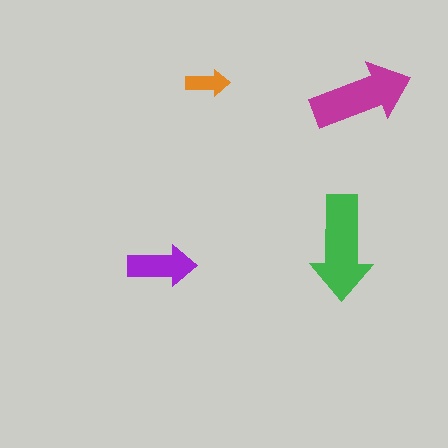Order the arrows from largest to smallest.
the green one, the magenta one, the purple one, the orange one.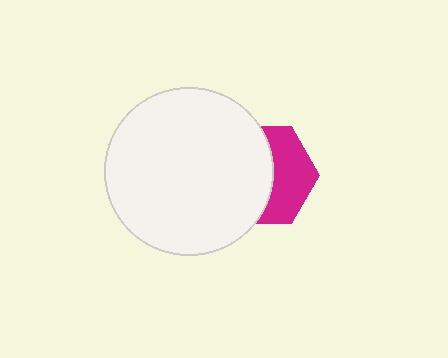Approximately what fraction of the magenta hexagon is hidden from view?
Roughly 56% of the magenta hexagon is hidden behind the white circle.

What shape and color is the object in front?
The object in front is a white circle.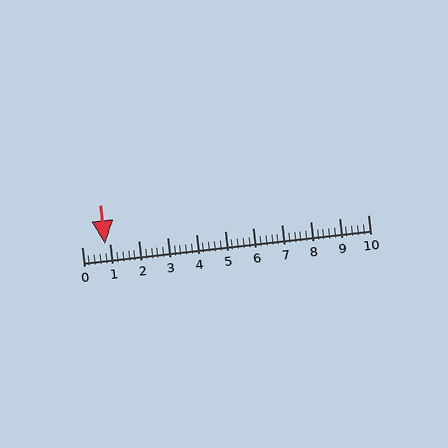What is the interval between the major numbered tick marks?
The major tick marks are spaced 1 units apart.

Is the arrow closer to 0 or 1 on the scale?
The arrow is closer to 1.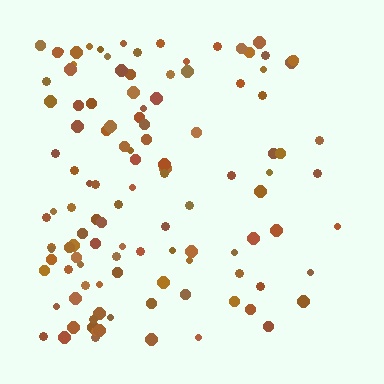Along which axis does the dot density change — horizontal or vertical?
Horizontal.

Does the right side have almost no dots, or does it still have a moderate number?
Still a moderate number, just noticeably fewer than the left.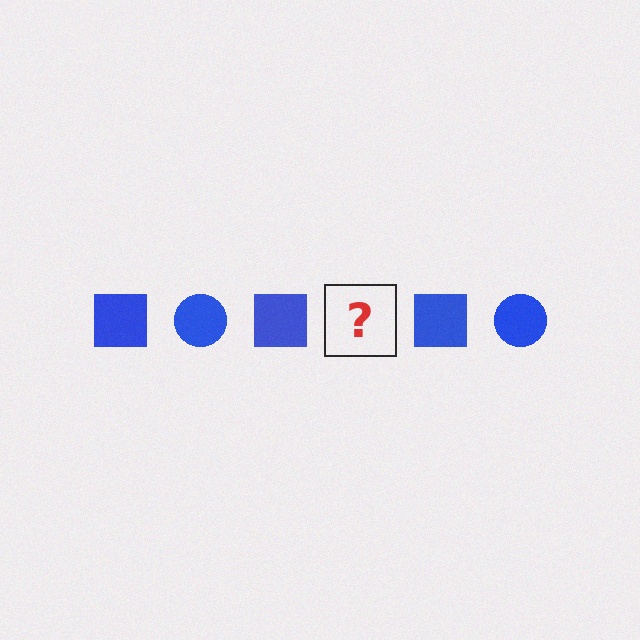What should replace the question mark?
The question mark should be replaced with a blue circle.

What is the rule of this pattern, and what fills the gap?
The rule is that the pattern cycles through square, circle shapes in blue. The gap should be filled with a blue circle.